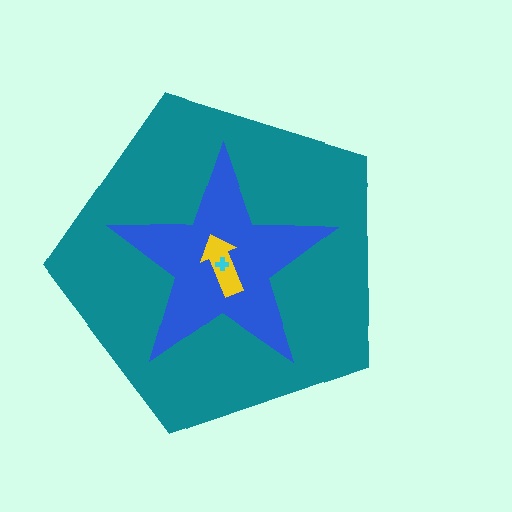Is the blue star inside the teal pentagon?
Yes.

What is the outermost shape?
The teal pentagon.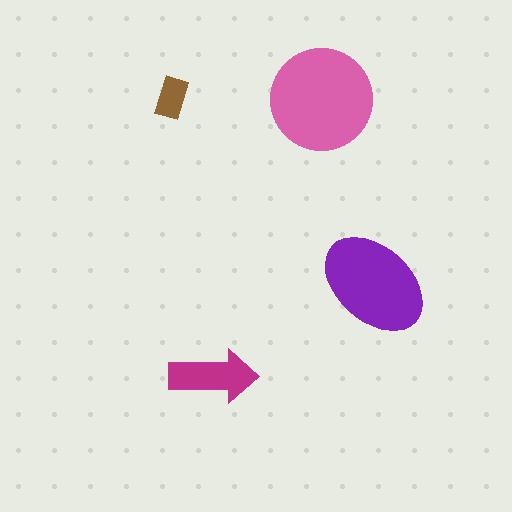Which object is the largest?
The pink circle.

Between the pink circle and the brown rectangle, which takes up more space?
The pink circle.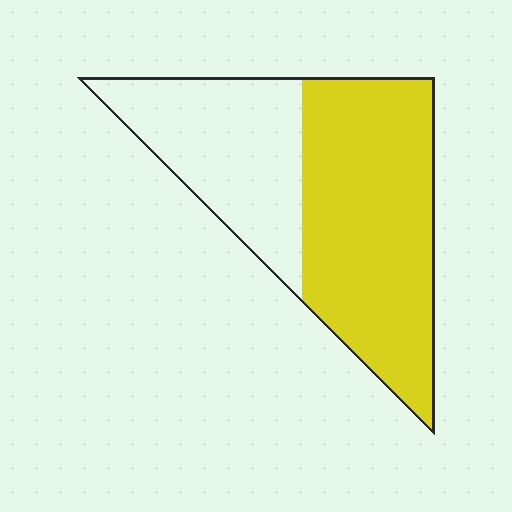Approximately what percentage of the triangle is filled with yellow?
Approximately 60%.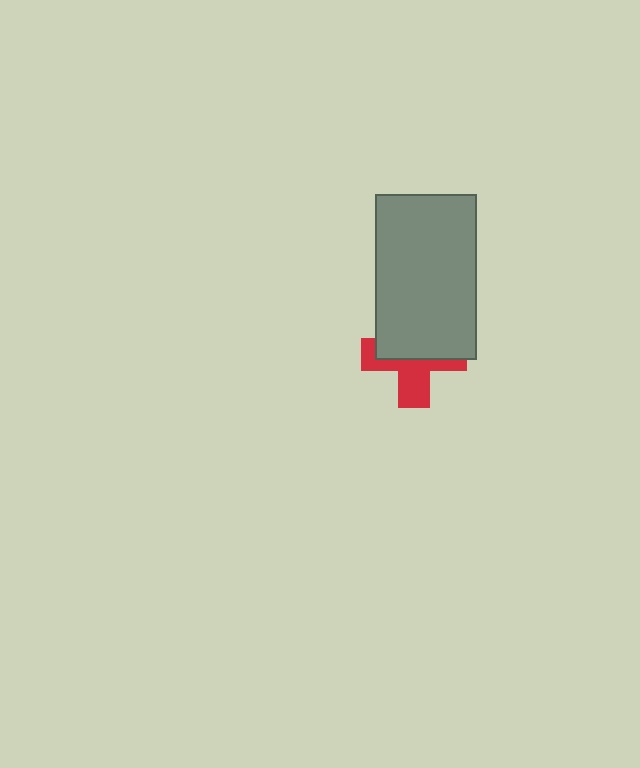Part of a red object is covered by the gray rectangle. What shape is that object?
It is a cross.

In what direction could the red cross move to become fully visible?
The red cross could move down. That would shift it out from behind the gray rectangle entirely.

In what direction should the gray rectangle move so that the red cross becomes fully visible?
The gray rectangle should move up. That is the shortest direction to clear the overlap and leave the red cross fully visible.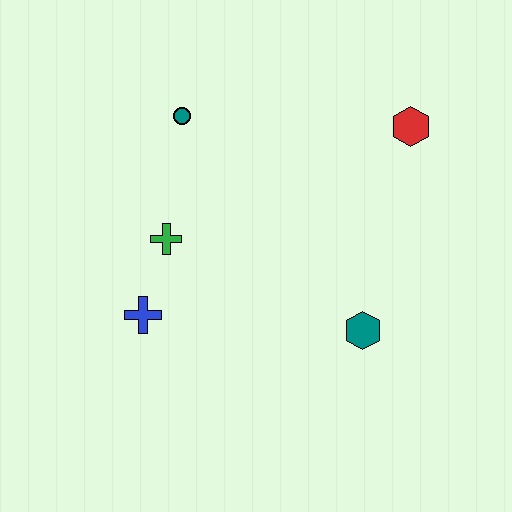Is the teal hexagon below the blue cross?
Yes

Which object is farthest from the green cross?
The red hexagon is farthest from the green cross.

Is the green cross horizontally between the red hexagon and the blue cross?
Yes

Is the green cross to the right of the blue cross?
Yes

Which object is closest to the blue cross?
The green cross is closest to the blue cross.